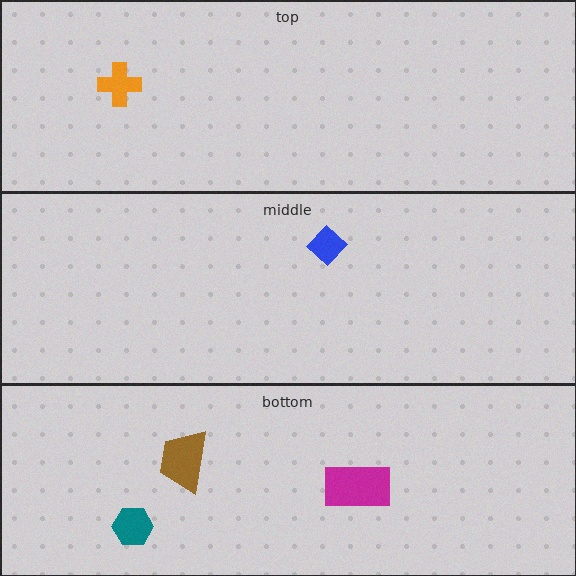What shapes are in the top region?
The orange cross.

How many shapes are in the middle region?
1.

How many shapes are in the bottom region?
3.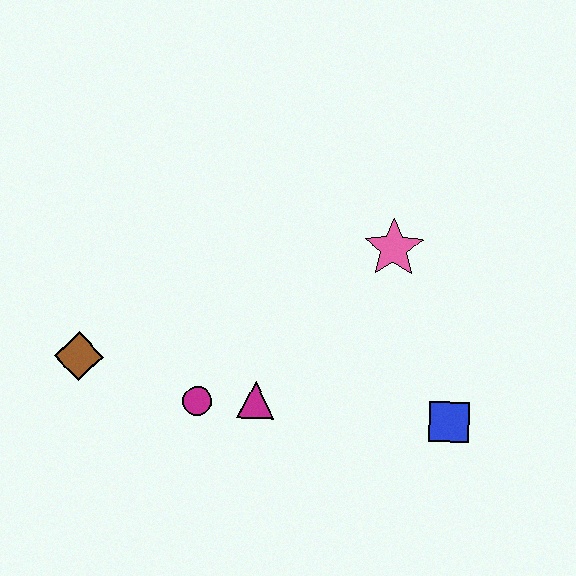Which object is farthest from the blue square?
The brown diamond is farthest from the blue square.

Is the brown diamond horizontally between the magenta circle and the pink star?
No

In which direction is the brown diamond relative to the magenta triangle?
The brown diamond is to the left of the magenta triangle.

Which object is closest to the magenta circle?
The magenta triangle is closest to the magenta circle.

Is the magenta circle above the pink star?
No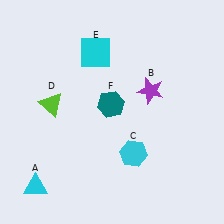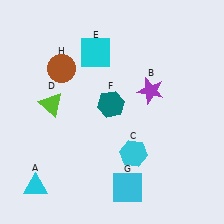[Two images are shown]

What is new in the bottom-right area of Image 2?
A cyan square (G) was added in the bottom-right area of Image 2.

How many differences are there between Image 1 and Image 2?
There are 2 differences between the two images.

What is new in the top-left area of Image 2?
A brown circle (H) was added in the top-left area of Image 2.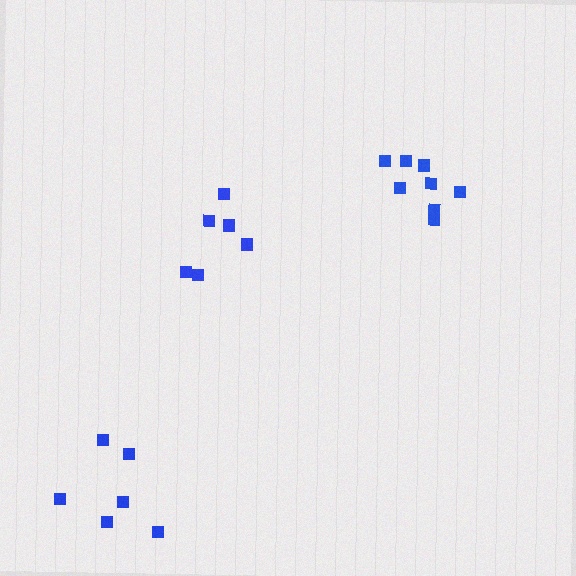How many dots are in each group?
Group 1: 6 dots, Group 2: 6 dots, Group 3: 8 dots (20 total).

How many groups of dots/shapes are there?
There are 3 groups.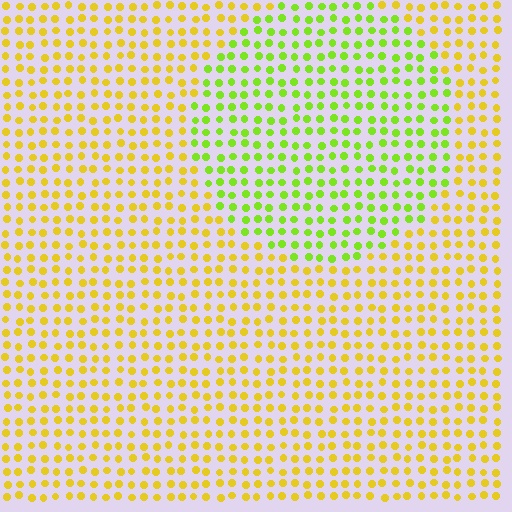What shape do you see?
I see a circle.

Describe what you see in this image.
The image is filled with small yellow elements in a uniform arrangement. A circle-shaped region is visible where the elements are tinted to a slightly different hue, forming a subtle color boundary.